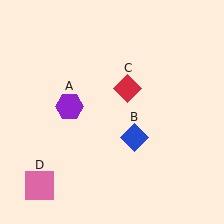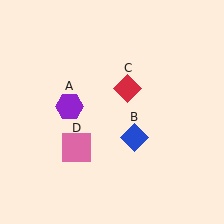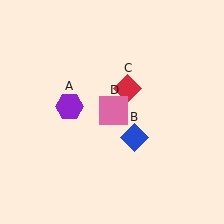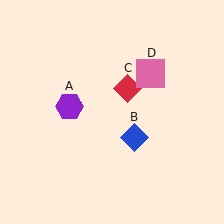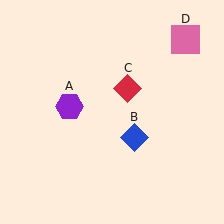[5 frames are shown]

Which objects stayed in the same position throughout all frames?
Purple hexagon (object A) and blue diamond (object B) and red diamond (object C) remained stationary.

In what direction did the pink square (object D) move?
The pink square (object D) moved up and to the right.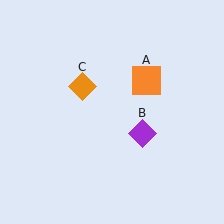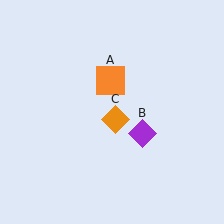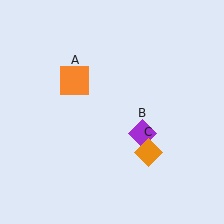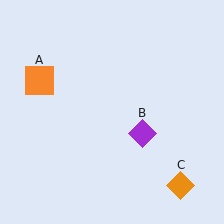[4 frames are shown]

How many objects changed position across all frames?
2 objects changed position: orange square (object A), orange diamond (object C).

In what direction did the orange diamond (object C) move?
The orange diamond (object C) moved down and to the right.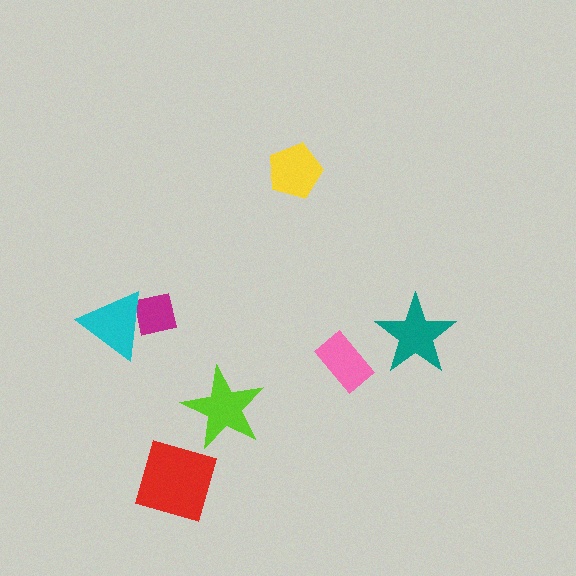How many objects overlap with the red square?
0 objects overlap with the red square.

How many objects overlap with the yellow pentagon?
0 objects overlap with the yellow pentagon.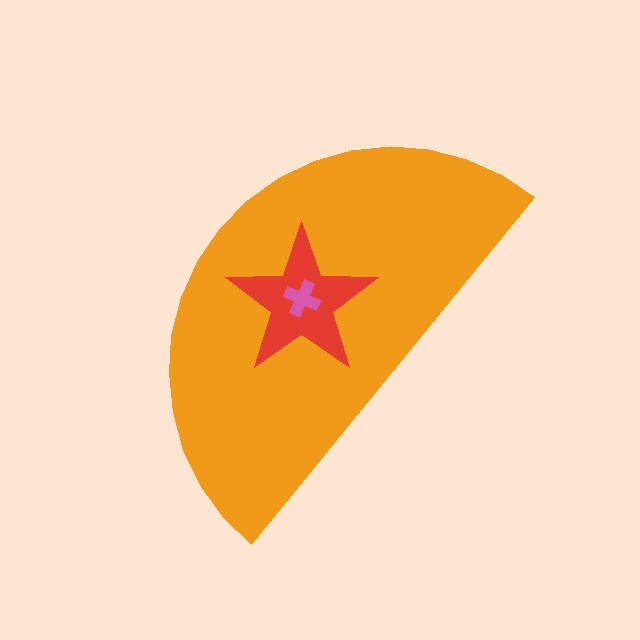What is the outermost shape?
The orange semicircle.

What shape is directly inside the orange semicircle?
The red star.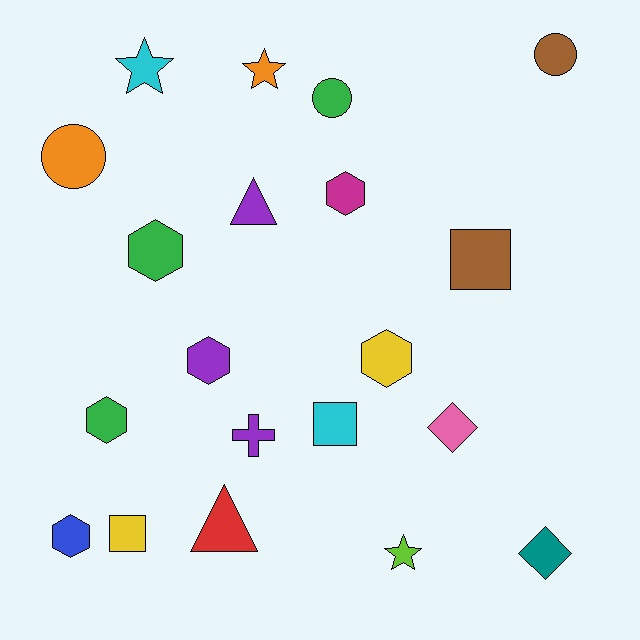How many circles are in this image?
There are 3 circles.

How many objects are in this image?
There are 20 objects.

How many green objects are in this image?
There are 3 green objects.